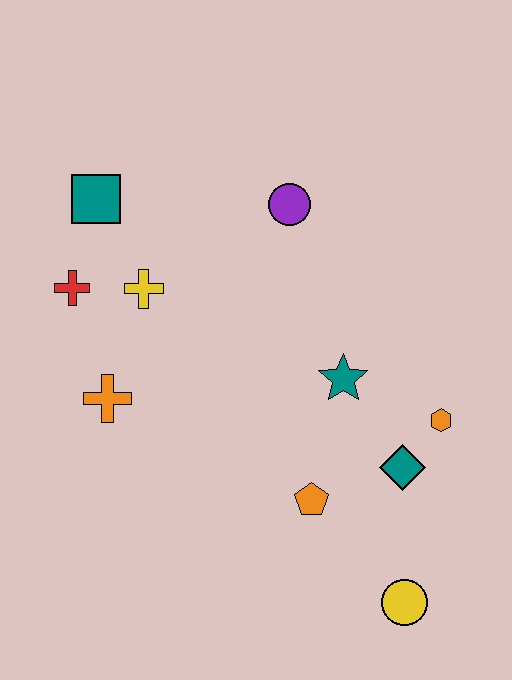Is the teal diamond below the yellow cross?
Yes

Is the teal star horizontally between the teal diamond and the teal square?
Yes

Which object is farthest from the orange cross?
The yellow circle is farthest from the orange cross.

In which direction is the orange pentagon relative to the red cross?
The orange pentagon is to the right of the red cross.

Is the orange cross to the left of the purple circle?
Yes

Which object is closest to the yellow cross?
The red cross is closest to the yellow cross.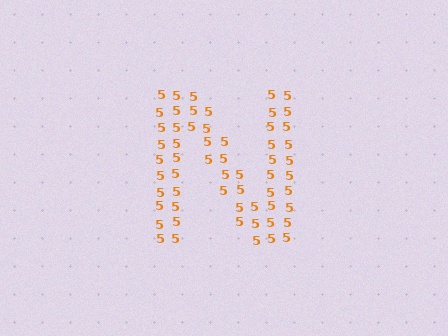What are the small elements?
The small elements are digit 5's.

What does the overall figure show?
The overall figure shows the letter N.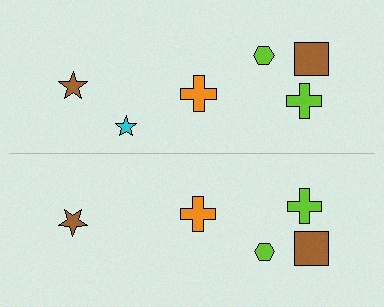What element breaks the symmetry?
A cyan star is missing from the bottom side.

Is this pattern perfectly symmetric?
No, the pattern is not perfectly symmetric. A cyan star is missing from the bottom side.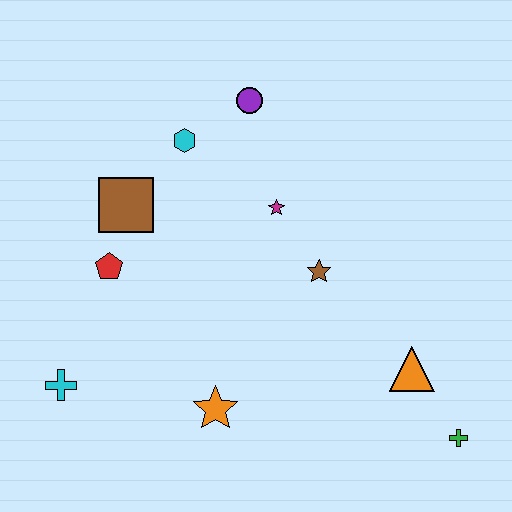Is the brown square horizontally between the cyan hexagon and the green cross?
No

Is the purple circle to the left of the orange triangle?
Yes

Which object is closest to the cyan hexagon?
The purple circle is closest to the cyan hexagon.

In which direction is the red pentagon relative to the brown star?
The red pentagon is to the left of the brown star.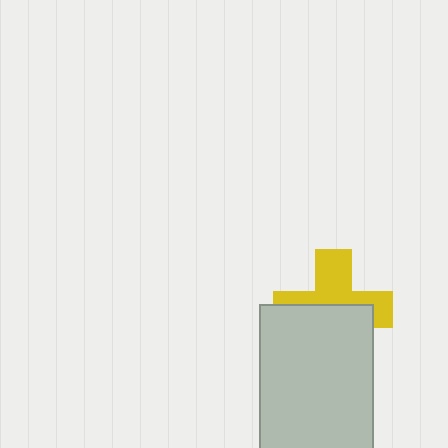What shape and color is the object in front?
The object in front is a light gray rectangle.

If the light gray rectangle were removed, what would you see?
You would see the complete yellow cross.